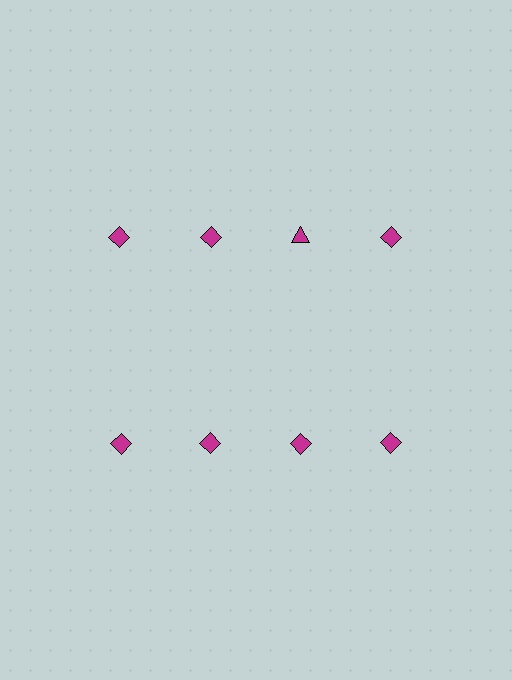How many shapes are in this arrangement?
There are 8 shapes arranged in a grid pattern.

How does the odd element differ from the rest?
It has a different shape: triangle instead of diamond.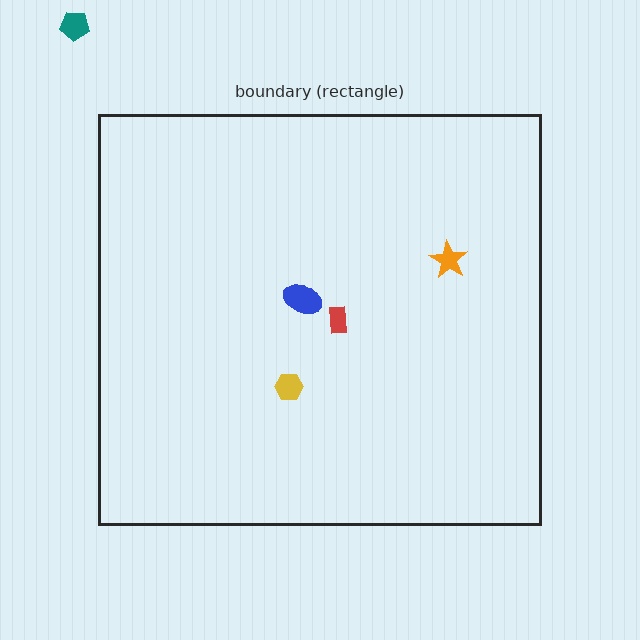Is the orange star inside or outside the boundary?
Inside.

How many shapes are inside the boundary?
4 inside, 1 outside.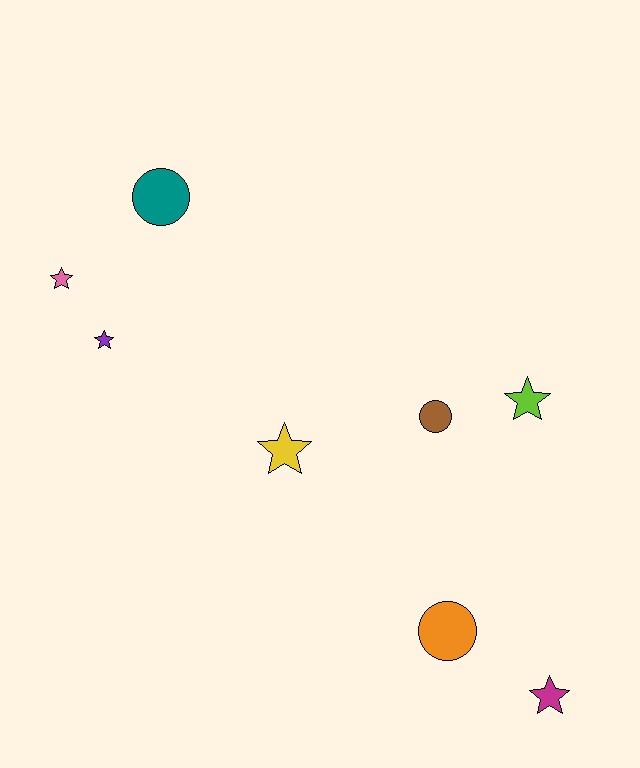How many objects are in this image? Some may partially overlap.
There are 8 objects.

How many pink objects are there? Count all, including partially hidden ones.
There is 1 pink object.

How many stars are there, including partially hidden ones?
There are 5 stars.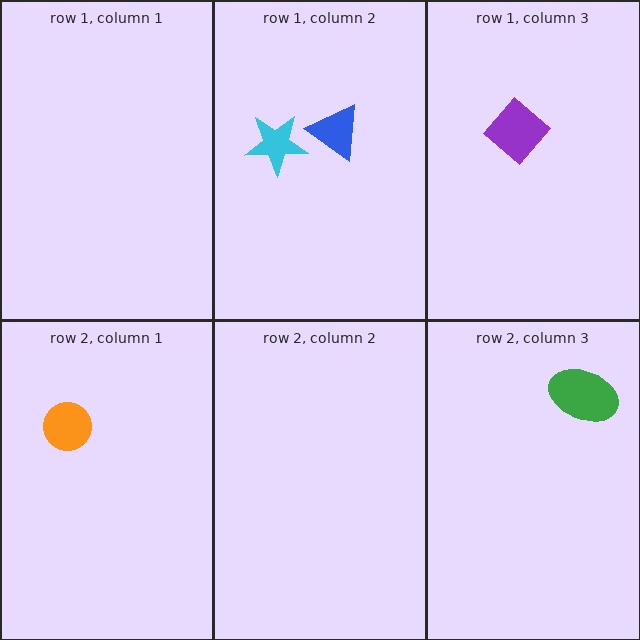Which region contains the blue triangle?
The row 1, column 2 region.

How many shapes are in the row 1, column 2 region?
2.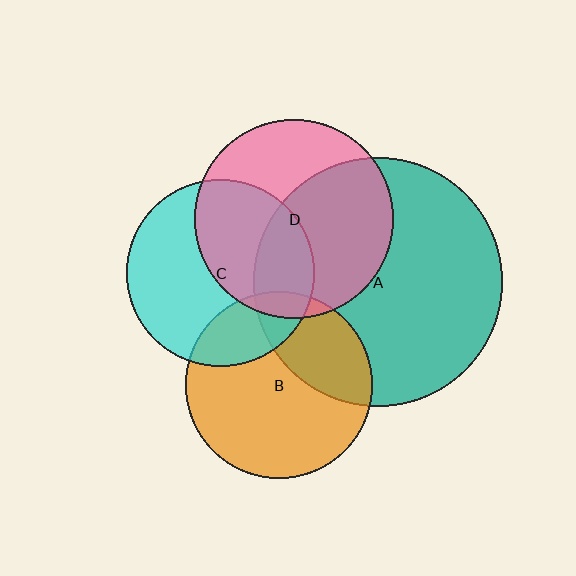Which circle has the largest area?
Circle A (teal).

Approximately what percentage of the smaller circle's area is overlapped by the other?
Approximately 25%.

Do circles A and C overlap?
Yes.